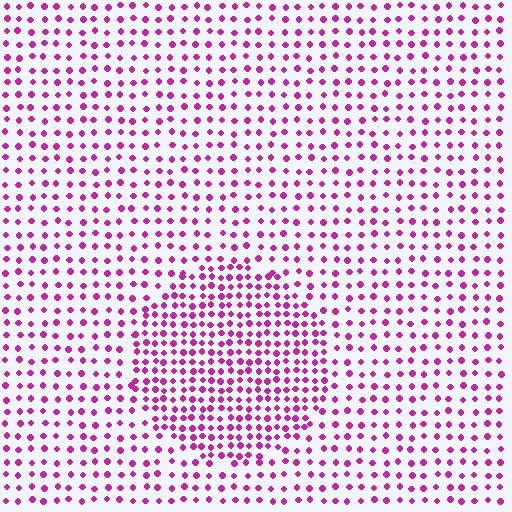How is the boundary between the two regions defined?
The boundary is defined by a change in element density (approximately 1.8x ratio). All elements are the same color, size, and shape.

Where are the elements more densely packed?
The elements are more densely packed inside the circle boundary.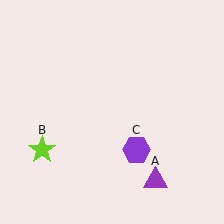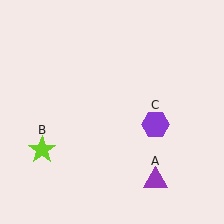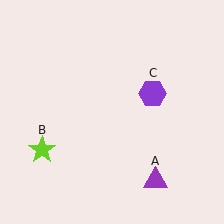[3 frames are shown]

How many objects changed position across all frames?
1 object changed position: purple hexagon (object C).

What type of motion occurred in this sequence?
The purple hexagon (object C) rotated counterclockwise around the center of the scene.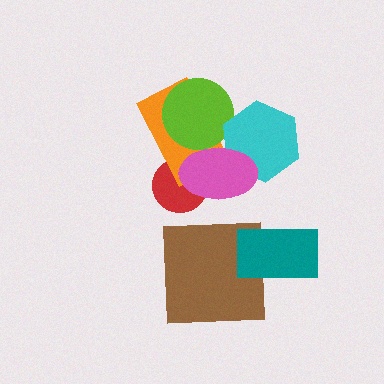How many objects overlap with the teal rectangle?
1 object overlaps with the teal rectangle.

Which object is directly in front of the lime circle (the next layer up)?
The cyan hexagon is directly in front of the lime circle.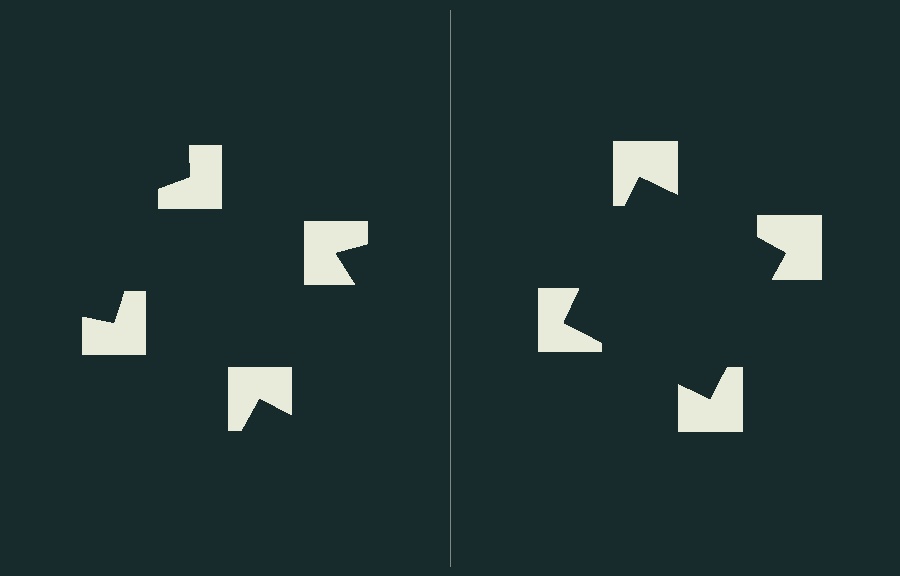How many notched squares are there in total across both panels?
8 — 4 on each side.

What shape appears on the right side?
An illusory square.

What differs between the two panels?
The notched squares are positioned identically on both sides; only the wedge orientations differ. On the right they align to a square; on the left they are misaligned.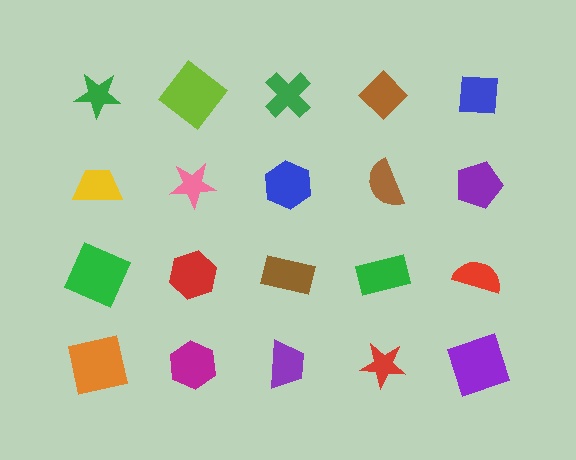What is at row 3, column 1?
A green square.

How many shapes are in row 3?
5 shapes.